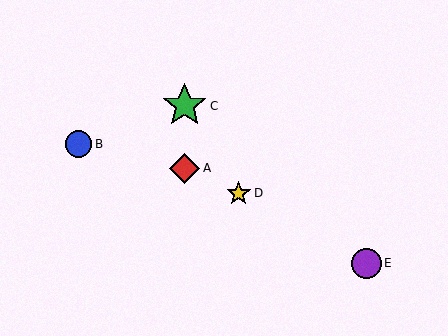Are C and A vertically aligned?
Yes, both are at x≈185.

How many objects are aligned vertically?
2 objects (A, C) are aligned vertically.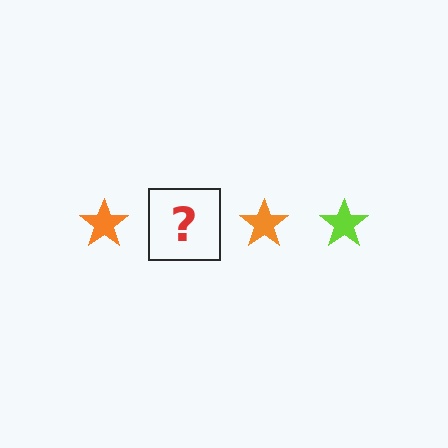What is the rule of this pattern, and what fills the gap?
The rule is that the pattern cycles through orange, lime stars. The gap should be filled with a lime star.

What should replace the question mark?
The question mark should be replaced with a lime star.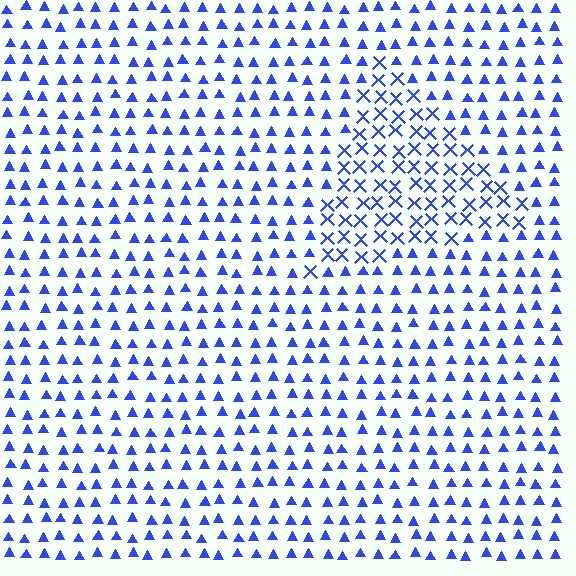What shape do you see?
I see a triangle.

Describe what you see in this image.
The image is filled with small blue elements arranged in a uniform grid. A triangle-shaped region contains X marks, while the surrounding area contains triangles. The boundary is defined purely by the change in element shape.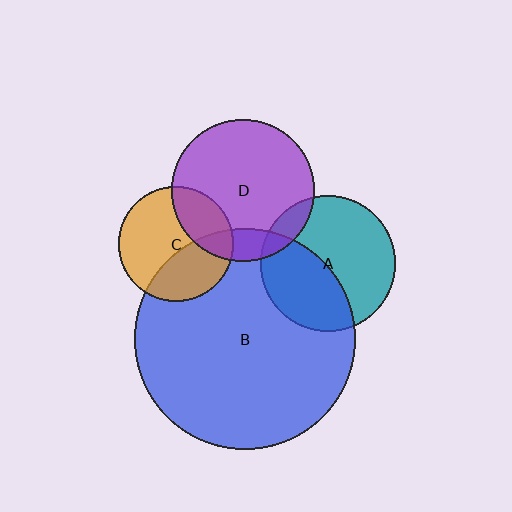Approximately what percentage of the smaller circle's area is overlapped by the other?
Approximately 40%.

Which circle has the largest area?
Circle B (blue).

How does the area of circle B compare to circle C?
Approximately 3.7 times.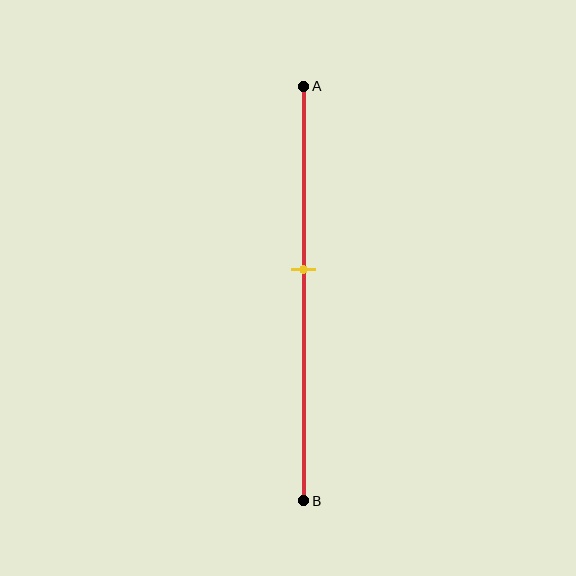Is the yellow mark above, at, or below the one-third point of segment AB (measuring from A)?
The yellow mark is below the one-third point of segment AB.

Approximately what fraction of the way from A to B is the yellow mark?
The yellow mark is approximately 45% of the way from A to B.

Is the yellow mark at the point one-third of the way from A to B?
No, the mark is at about 45% from A, not at the 33% one-third point.